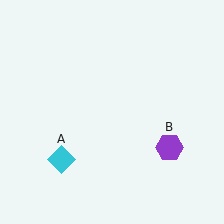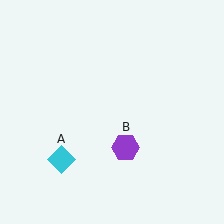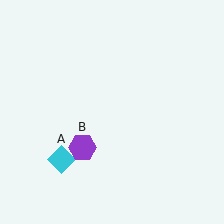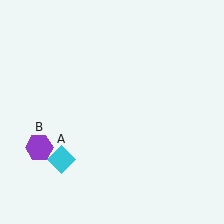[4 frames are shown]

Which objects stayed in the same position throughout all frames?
Cyan diamond (object A) remained stationary.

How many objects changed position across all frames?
1 object changed position: purple hexagon (object B).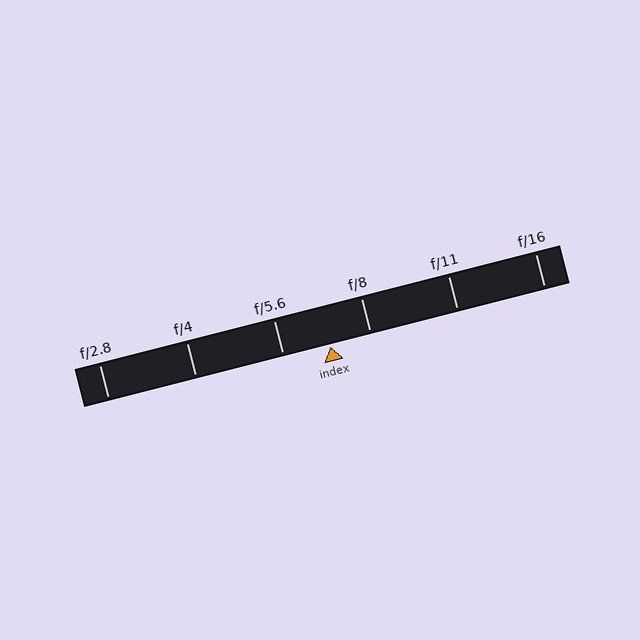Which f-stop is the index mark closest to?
The index mark is closest to f/8.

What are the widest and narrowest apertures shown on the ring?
The widest aperture shown is f/2.8 and the narrowest is f/16.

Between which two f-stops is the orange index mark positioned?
The index mark is between f/5.6 and f/8.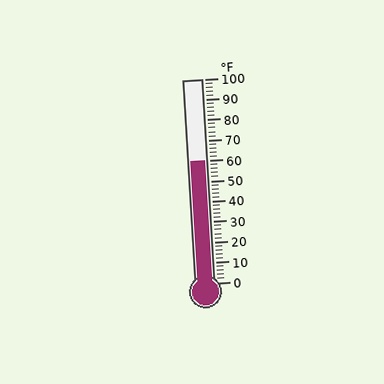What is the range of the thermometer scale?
The thermometer scale ranges from 0°F to 100°F.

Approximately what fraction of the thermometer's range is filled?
The thermometer is filled to approximately 60% of its range.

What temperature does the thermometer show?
The thermometer shows approximately 60°F.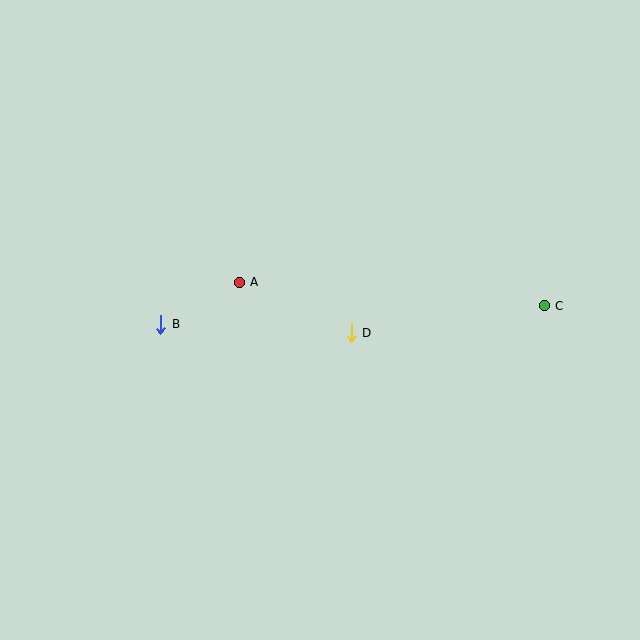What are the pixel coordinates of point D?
Point D is at (351, 333).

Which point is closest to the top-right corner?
Point C is closest to the top-right corner.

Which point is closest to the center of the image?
Point D at (351, 333) is closest to the center.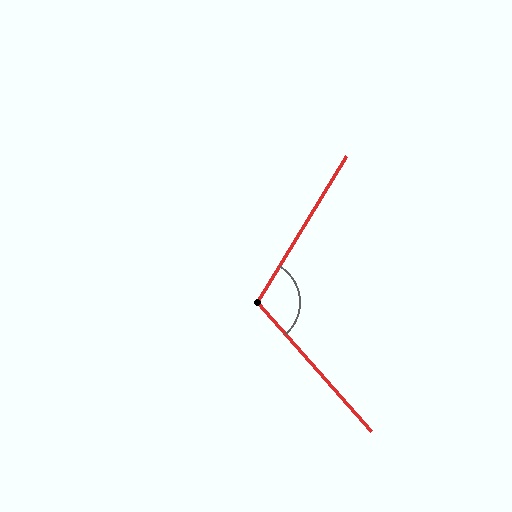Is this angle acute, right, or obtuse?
It is obtuse.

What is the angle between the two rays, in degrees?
Approximately 107 degrees.